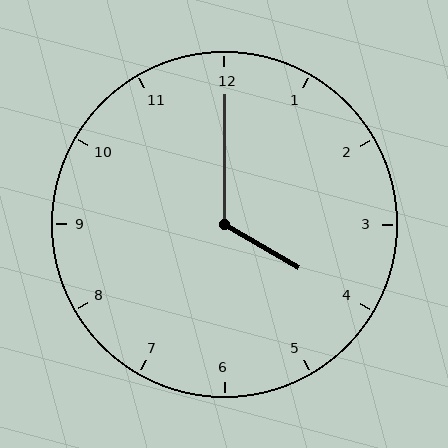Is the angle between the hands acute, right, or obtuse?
It is obtuse.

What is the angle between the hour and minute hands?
Approximately 120 degrees.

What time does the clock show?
4:00.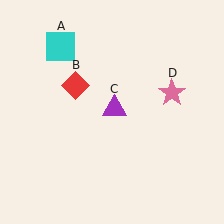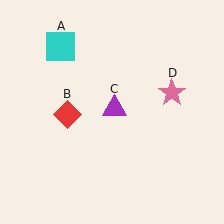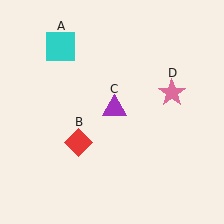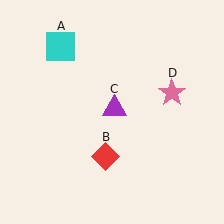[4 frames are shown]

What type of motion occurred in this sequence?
The red diamond (object B) rotated counterclockwise around the center of the scene.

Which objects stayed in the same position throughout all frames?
Cyan square (object A) and purple triangle (object C) and pink star (object D) remained stationary.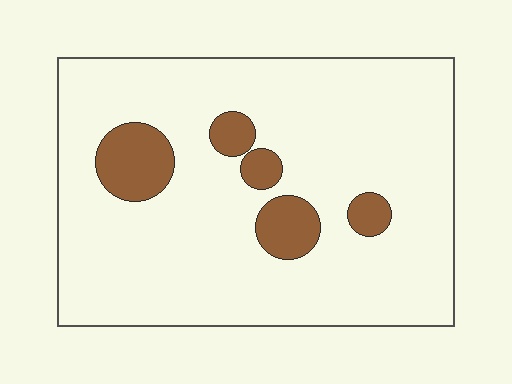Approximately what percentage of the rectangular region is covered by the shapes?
Approximately 10%.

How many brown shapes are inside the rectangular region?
5.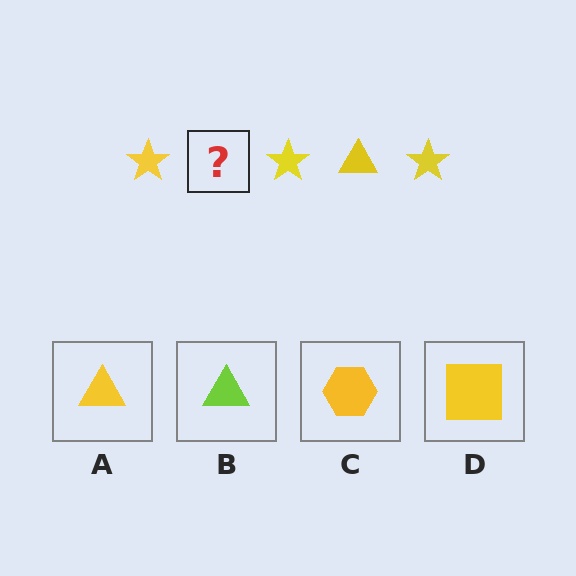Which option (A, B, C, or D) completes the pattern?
A.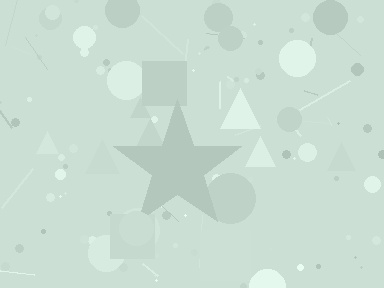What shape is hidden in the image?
A star is hidden in the image.